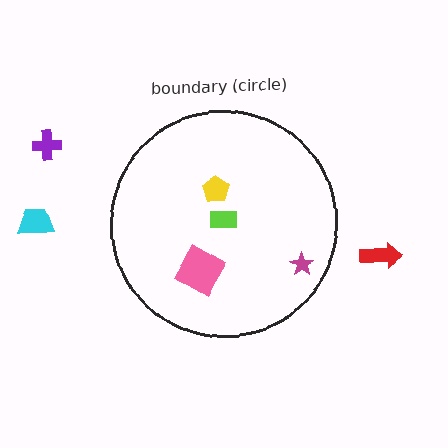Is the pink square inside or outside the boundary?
Inside.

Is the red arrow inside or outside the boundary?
Outside.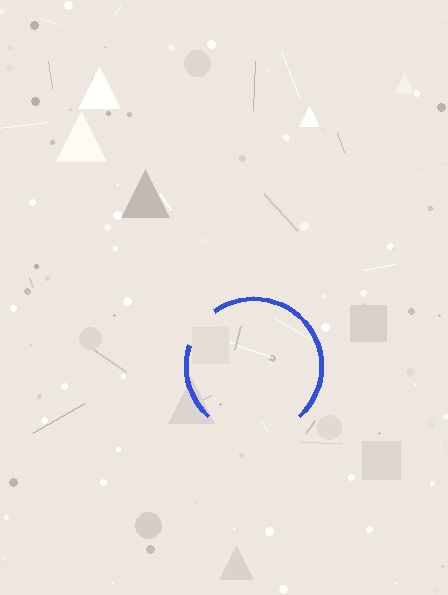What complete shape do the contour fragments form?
The contour fragments form a circle.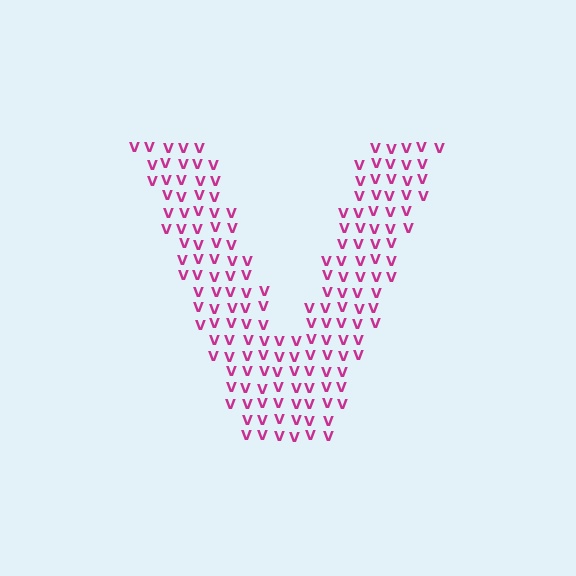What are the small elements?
The small elements are letter V's.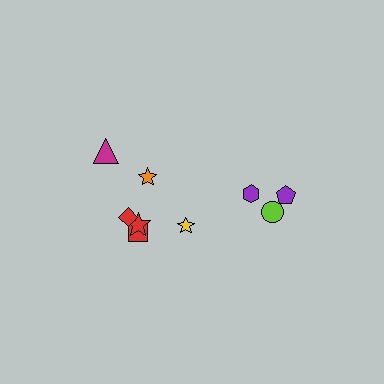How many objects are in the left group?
There are 6 objects.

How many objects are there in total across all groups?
There are 9 objects.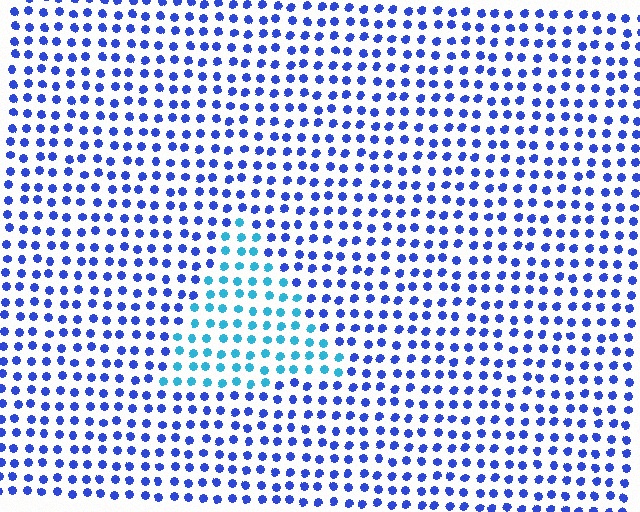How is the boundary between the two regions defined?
The boundary is defined purely by a slight shift in hue (about 39 degrees). Spacing, size, and orientation are identical on both sides.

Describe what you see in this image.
The image is filled with small blue elements in a uniform arrangement. A triangle-shaped region is visible where the elements are tinted to a slightly different hue, forming a subtle color boundary.